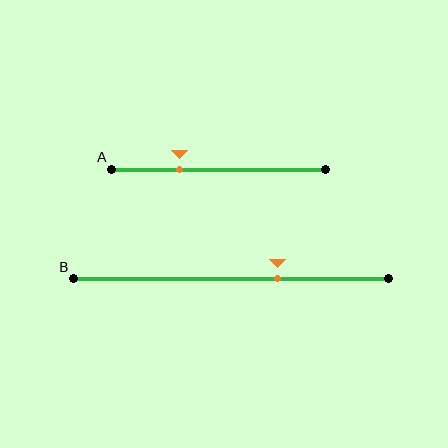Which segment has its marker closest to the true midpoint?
Segment B has its marker closest to the true midpoint.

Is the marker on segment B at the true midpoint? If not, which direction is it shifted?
No, the marker on segment B is shifted to the right by about 15% of the segment length.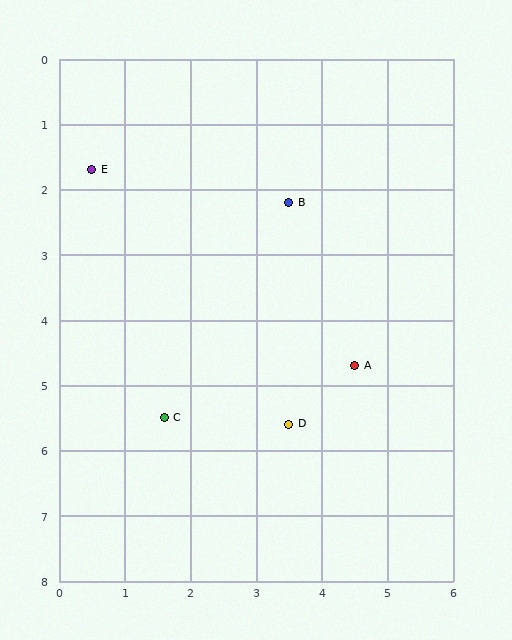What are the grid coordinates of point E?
Point E is at approximately (0.5, 1.7).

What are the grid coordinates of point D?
Point D is at approximately (3.5, 5.6).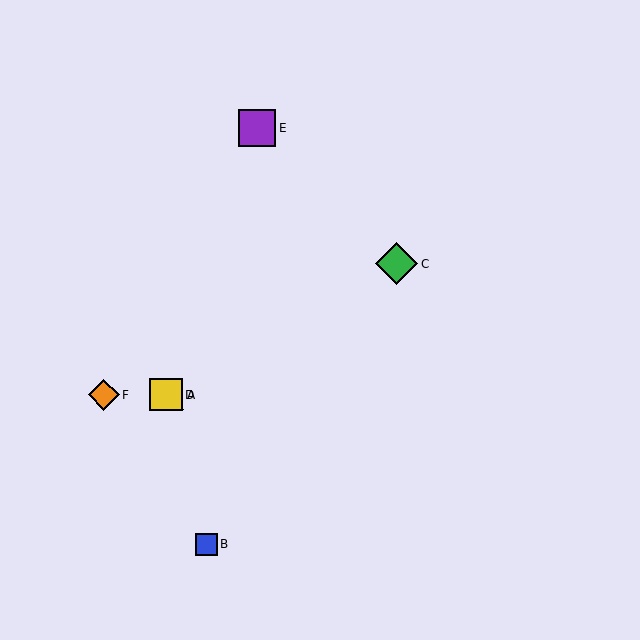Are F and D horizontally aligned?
Yes, both are at y≈395.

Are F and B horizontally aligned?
No, F is at y≈395 and B is at y≈544.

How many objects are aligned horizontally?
3 objects (A, D, F) are aligned horizontally.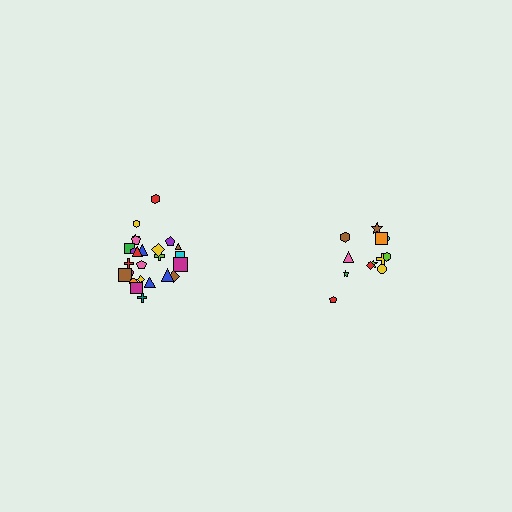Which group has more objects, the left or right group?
The left group.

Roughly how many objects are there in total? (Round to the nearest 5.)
Roughly 35 objects in total.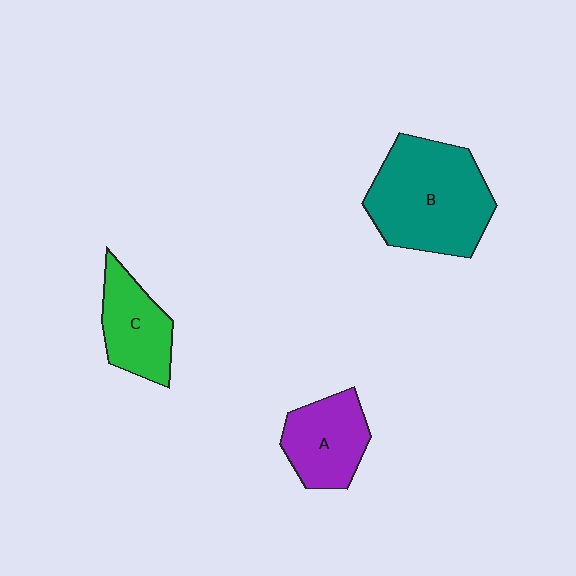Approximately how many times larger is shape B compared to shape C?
Approximately 1.9 times.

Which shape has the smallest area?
Shape C (green).